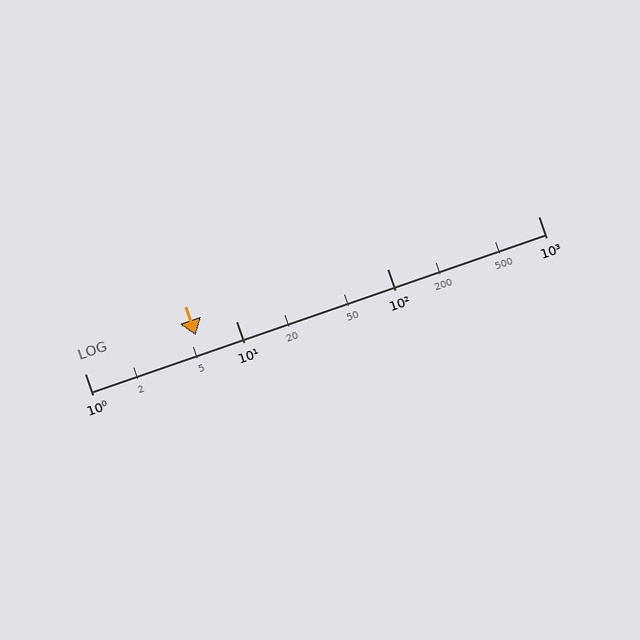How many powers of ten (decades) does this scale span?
The scale spans 3 decades, from 1 to 1000.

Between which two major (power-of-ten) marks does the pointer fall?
The pointer is between 1 and 10.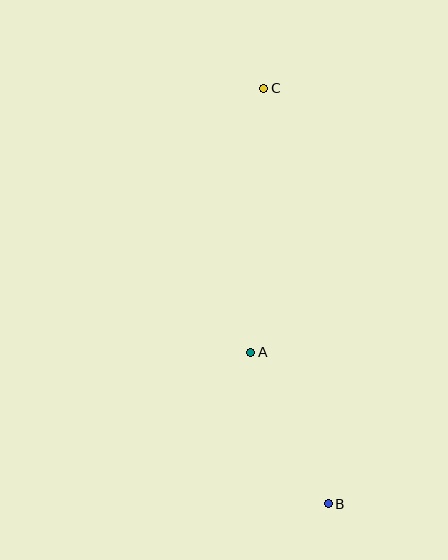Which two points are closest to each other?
Points A and B are closest to each other.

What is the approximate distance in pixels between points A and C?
The distance between A and C is approximately 264 pixels.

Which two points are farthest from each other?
Points B and C are farthest from each other.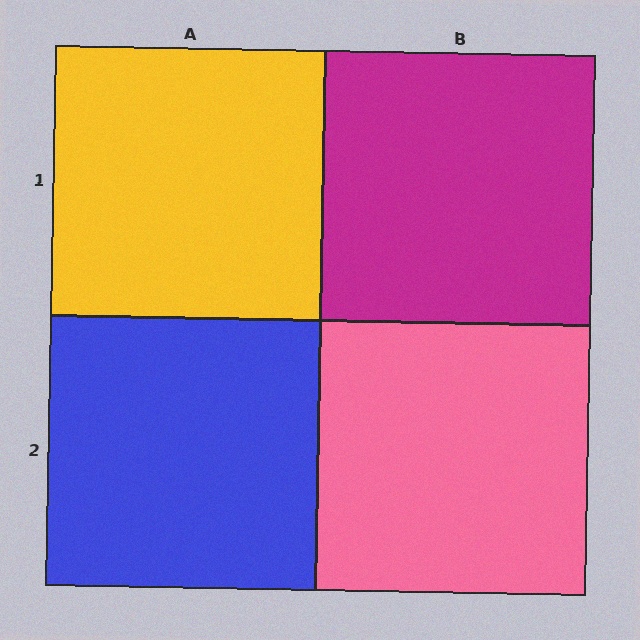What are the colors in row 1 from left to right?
Yellow, magenta.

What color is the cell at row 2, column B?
Pink.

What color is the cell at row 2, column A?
Blue.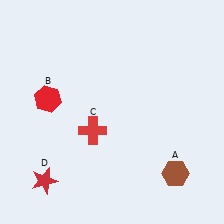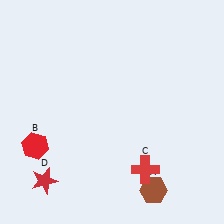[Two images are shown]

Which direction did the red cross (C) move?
The red cross (C) moved right.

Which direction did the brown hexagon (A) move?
The brown hexagon (A) moved left.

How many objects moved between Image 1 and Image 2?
3 objects moved between the two images.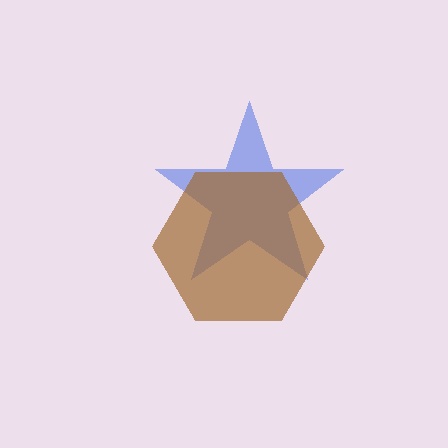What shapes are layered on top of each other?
The layered shapes are: a blue star, a brown hexagon.